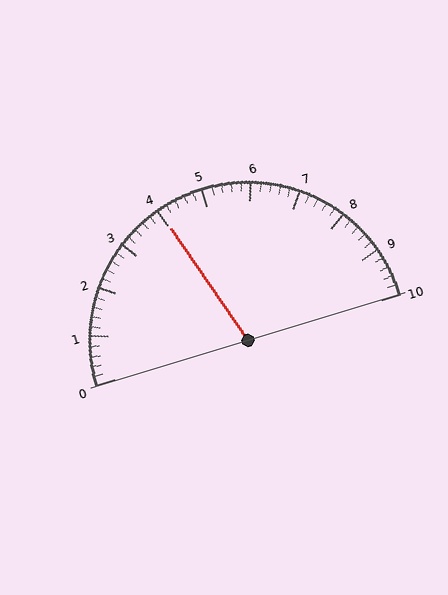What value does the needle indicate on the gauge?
The needle indicates approximately 4.0.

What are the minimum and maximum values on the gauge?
The gauge ranges from 0 to 10.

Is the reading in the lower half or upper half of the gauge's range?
The reading is in the lower half of the range (0 to 10).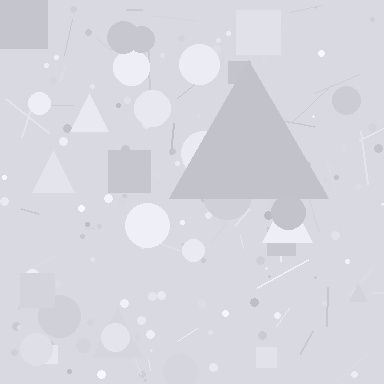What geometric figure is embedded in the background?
A triangle is embedded in the background.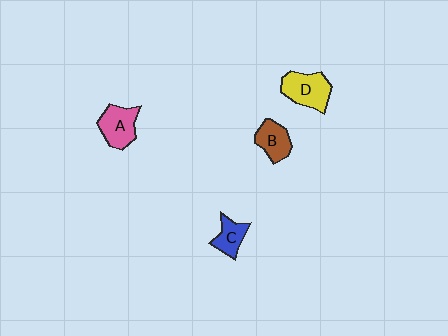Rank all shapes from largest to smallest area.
From largest to smallest: D (yellow), A (pink), B (brown), C (blue).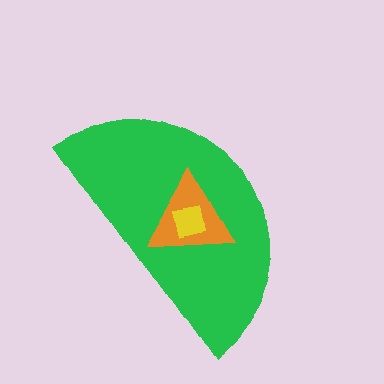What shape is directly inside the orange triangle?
The yellow square.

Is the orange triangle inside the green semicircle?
Yes.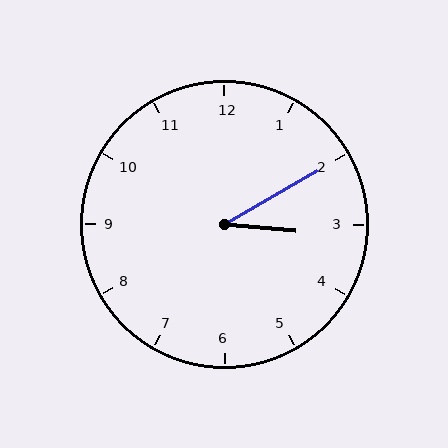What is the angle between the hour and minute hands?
Approximately 35 degrees.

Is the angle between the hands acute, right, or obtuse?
It is acute.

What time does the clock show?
3:10.